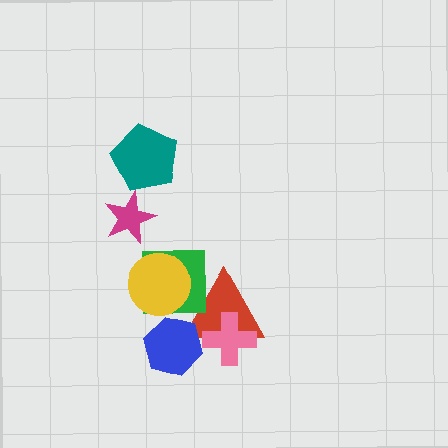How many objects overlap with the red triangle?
3 objects overlap with the red triangle.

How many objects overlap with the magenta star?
0 objects overlap with the magenta star.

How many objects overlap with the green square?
2 objects overlap with the green square.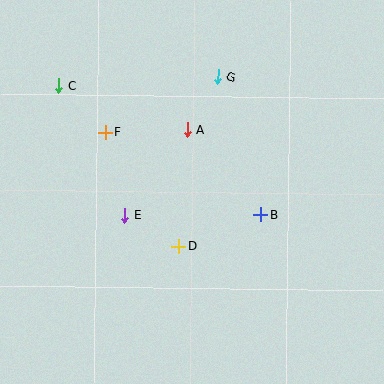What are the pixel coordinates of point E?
Point E is at (124, 216).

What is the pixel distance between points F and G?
The distance between F and G is 125 pixels.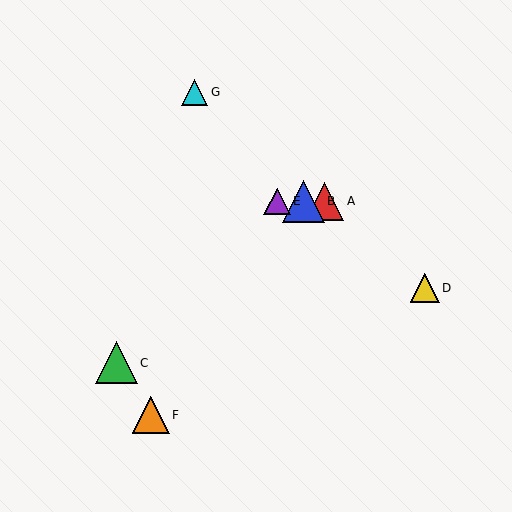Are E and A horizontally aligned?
Yes, both are at y≈201.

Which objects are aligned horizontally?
Objects A, B, E are aligned horizontally.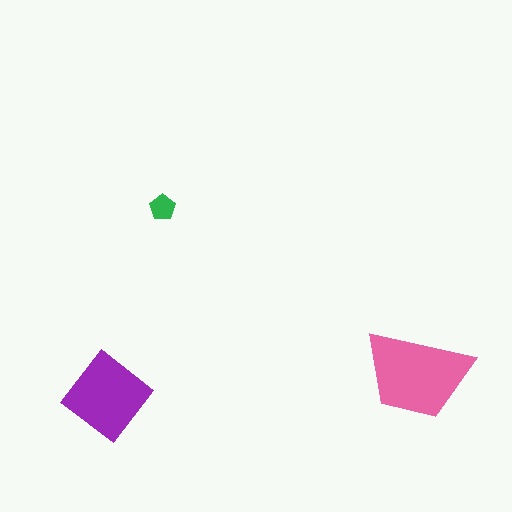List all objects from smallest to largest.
The green pentagon, the purple diamond, the pink trapezoid.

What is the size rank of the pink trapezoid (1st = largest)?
1st.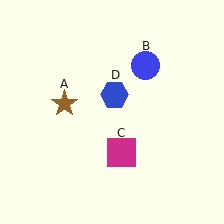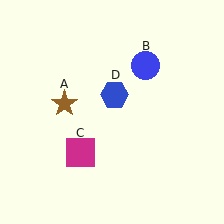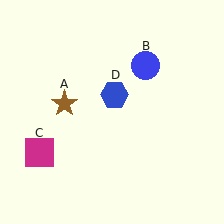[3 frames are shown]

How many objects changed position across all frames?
1 object changed position: magenta square (object C).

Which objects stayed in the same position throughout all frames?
Brown star (object A) and blue circle (object B) and blue hexagon (object D) remained stationary.